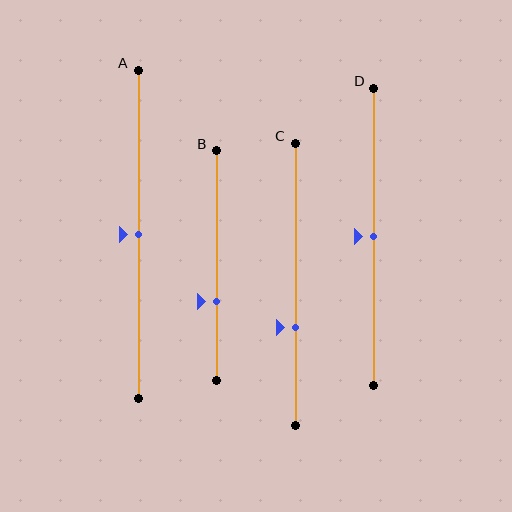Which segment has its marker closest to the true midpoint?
Segment A has its marker closest to the true midpoint.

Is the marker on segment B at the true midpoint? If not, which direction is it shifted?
No, the marker on segment B is shifted downward by about 16% of the segment length.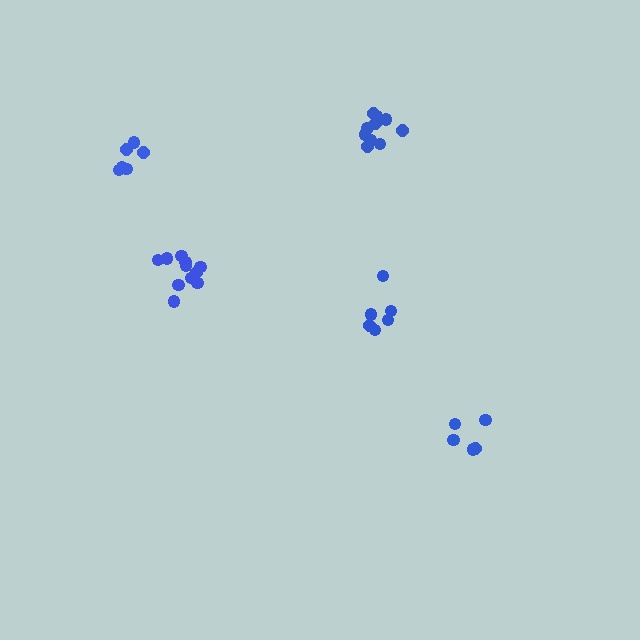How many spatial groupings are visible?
There are 5 spatial groupings.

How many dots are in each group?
Group 1: 6 dots, Group 2: 6 dots, Group 3: 5 dots, Group 4: 11 dots, Group 5: 11 dots (39 total).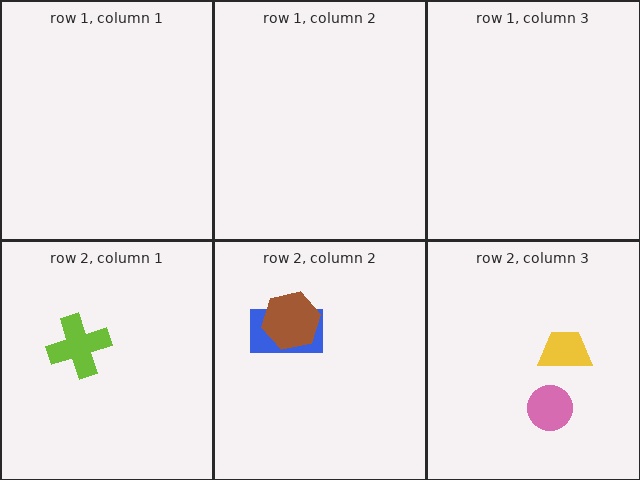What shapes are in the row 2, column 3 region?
The pink circle, the yellow trapezoid.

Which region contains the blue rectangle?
The row 2, column 2 region.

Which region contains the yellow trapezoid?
The row 2, column 3 region.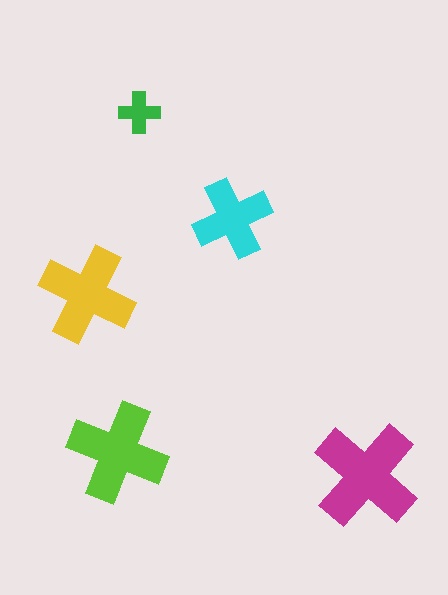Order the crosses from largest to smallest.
the magenta one, the lime one, the yellow one, the cyan one, the green one.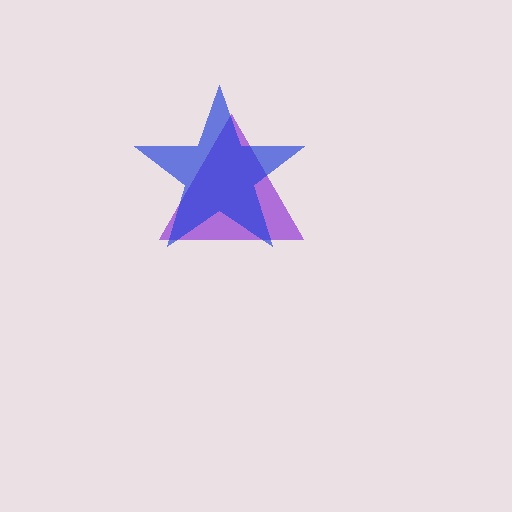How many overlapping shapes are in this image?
There are 2 overlapping shapes in the image.